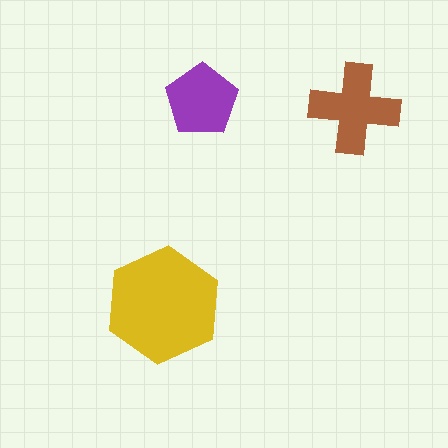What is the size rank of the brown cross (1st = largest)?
2nd.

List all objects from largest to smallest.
The yellow hexagon, the brown cross, the purple pentagon.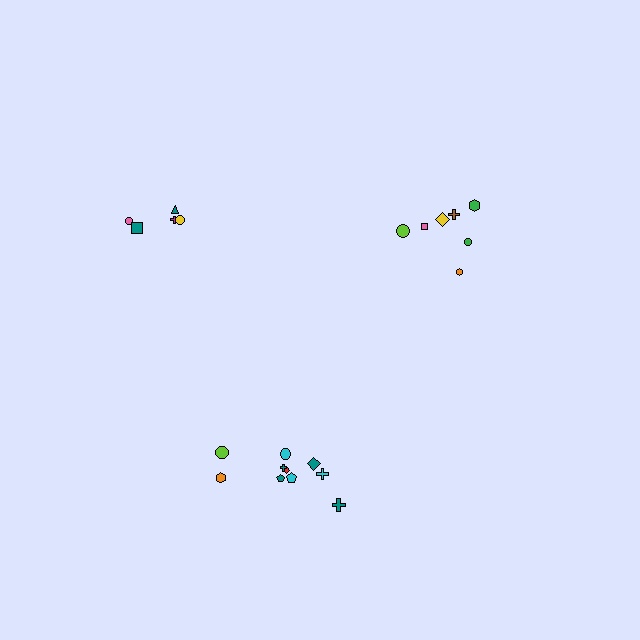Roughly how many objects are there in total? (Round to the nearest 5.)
Roughly 20 objects in total.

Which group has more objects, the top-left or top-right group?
The top-right group.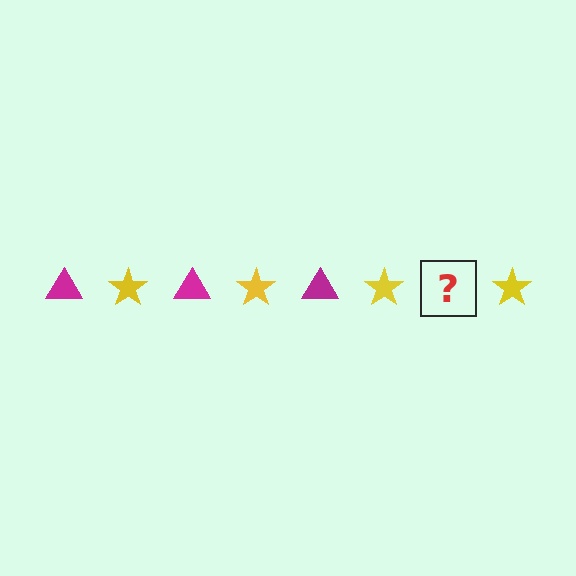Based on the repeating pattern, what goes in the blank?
The blank should be a magenta triangle.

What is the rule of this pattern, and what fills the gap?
The rule is that the pattern alternates between magenta triangle and yellow star. The gap should be filled with a magenta triangle.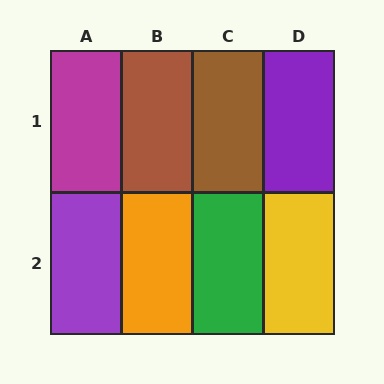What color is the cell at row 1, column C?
Brown.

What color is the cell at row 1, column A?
Magenta.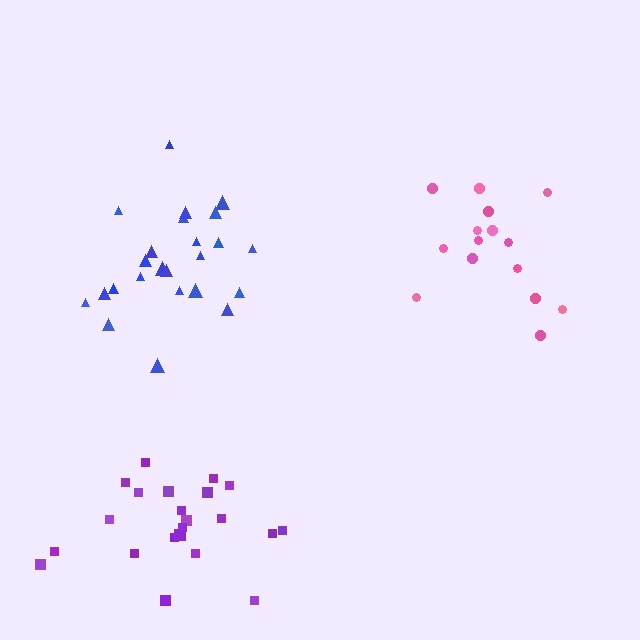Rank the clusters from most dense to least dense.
blue, purple, pink.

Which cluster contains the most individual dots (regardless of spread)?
Purple (24).